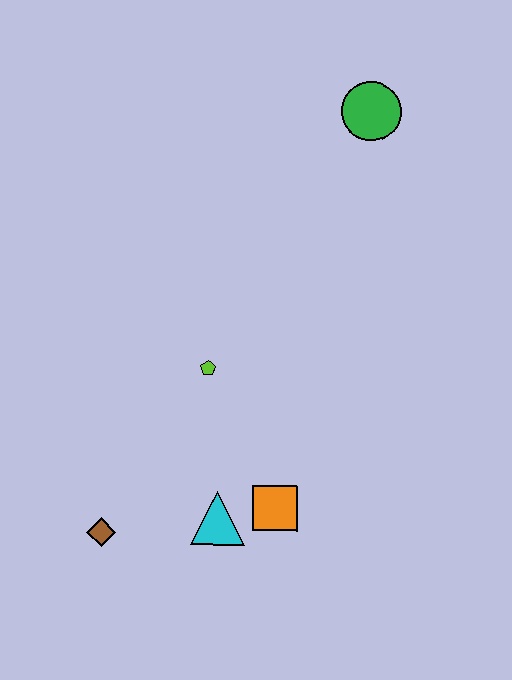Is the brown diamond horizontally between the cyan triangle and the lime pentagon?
No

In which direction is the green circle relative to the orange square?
The green circle is above the orange square.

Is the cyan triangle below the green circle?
Yes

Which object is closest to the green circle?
The lime pentagon is closest to the green circle.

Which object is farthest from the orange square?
The green circle is farthest from the orange square.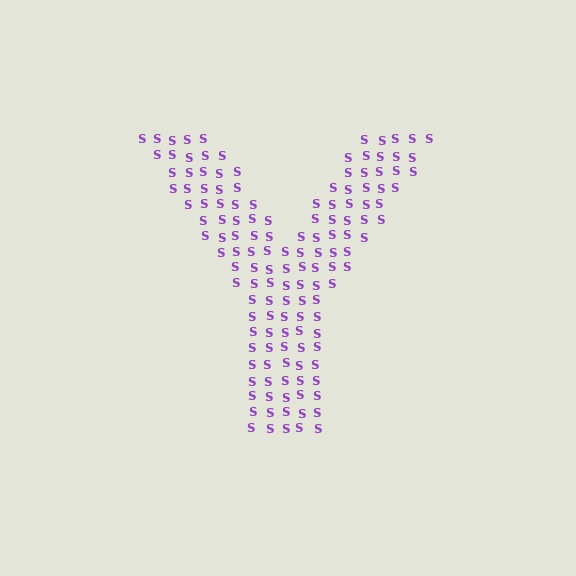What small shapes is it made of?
It is made of small letter S's.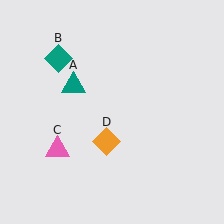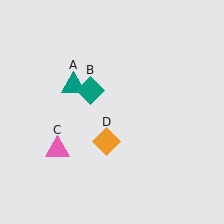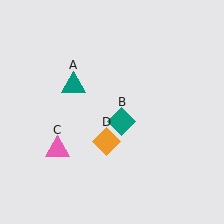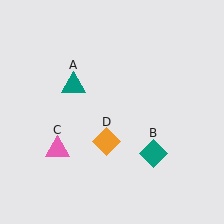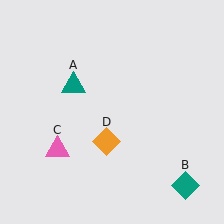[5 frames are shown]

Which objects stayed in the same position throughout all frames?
Teal triangle (object A) and pink triangle (object C) and orange diamond (object D) remained stationary.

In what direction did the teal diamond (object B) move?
The teal diamond (object B) moved down and to the right.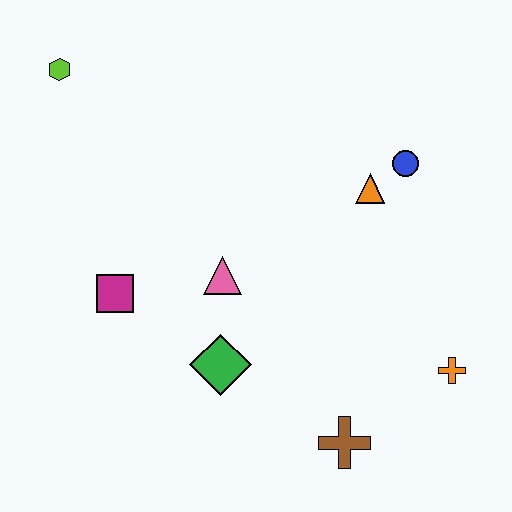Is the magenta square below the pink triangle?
Yes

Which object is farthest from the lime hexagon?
The orange cross is farthest from the lime hexagon.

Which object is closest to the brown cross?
The orange cross is closest to the brown cross.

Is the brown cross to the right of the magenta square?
Yes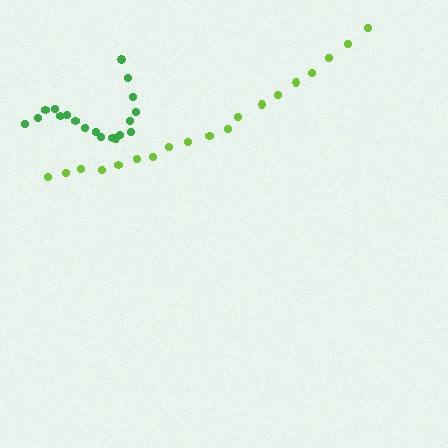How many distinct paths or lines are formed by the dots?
There are 2 distinct paths.